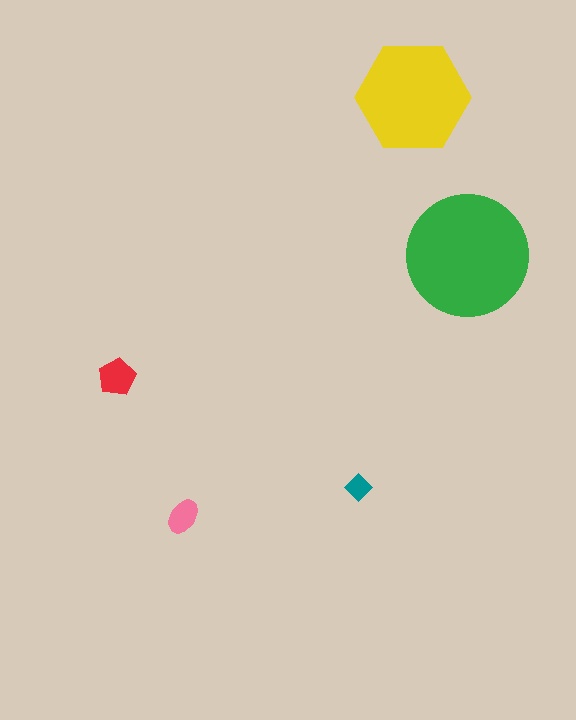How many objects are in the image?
There are 5 objects in the image.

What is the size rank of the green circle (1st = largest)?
1st.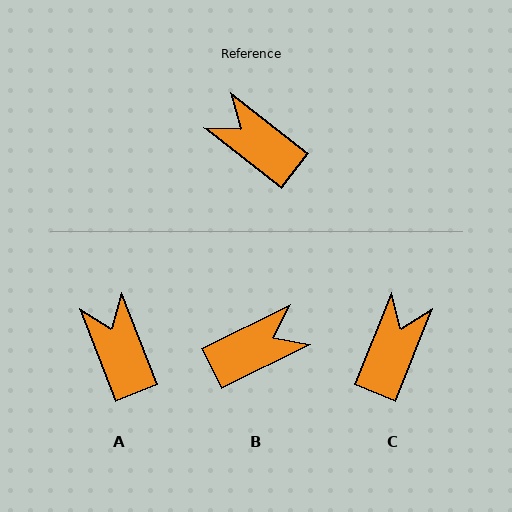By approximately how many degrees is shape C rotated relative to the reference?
Approximately 74 degrees clockwise.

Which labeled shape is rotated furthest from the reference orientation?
B, about 115 degrees away.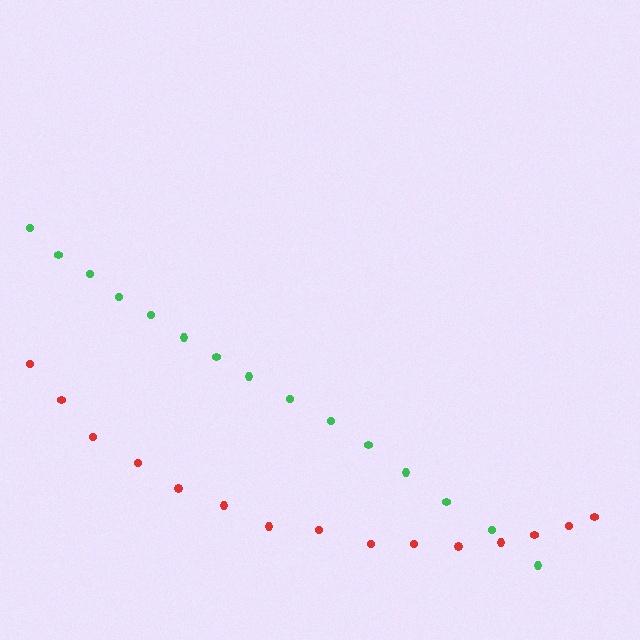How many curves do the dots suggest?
There are 2 distinct paths.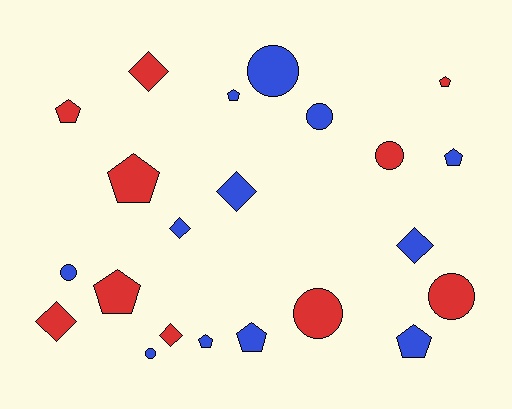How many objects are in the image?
There are 22 objects.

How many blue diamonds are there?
There are 3 blue diamonds.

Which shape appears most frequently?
Pentagon, with 9 objects.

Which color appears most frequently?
Blue, with 12 objects.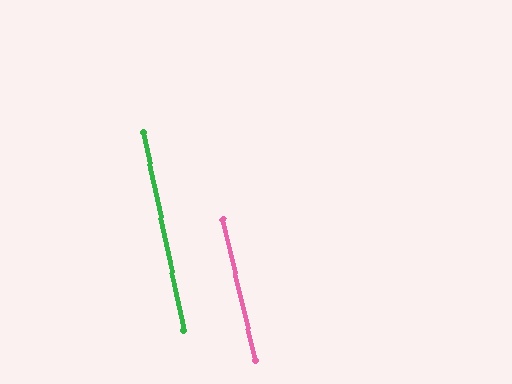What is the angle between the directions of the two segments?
Approximately 2 degrees.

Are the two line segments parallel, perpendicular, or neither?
Parallel — their directions differ by only 1.8°.